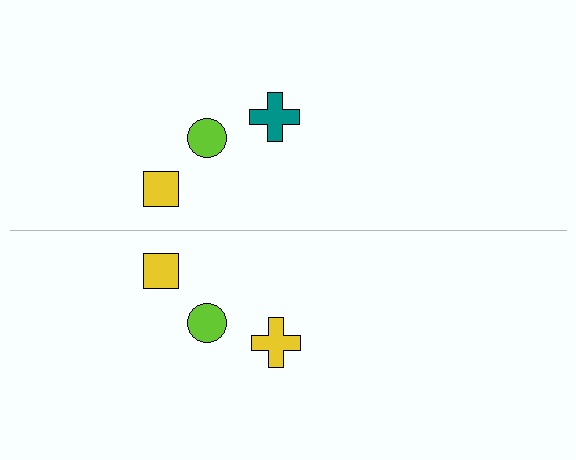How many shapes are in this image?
There are 6 shapes in this image.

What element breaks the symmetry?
The yellow cross on the bottom side breaks the symmetry — its mirror counterpart is teal.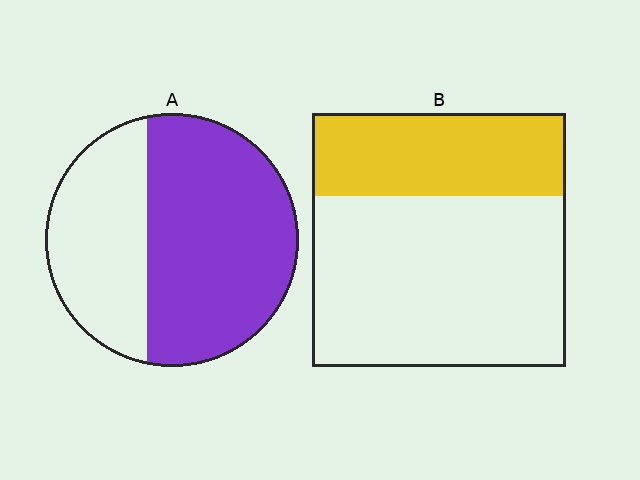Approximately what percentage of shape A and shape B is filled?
A is approximately 60% and B is approximately 35%.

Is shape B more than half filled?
No.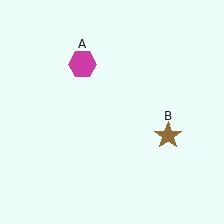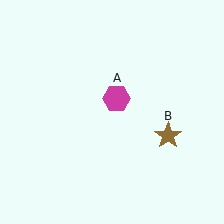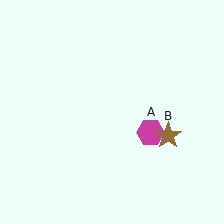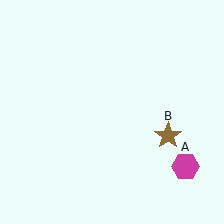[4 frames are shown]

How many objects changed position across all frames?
1 object changed position: magenta hexagon (object A).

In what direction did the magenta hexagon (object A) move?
The magenta hexagon (object A) moved down and to the right.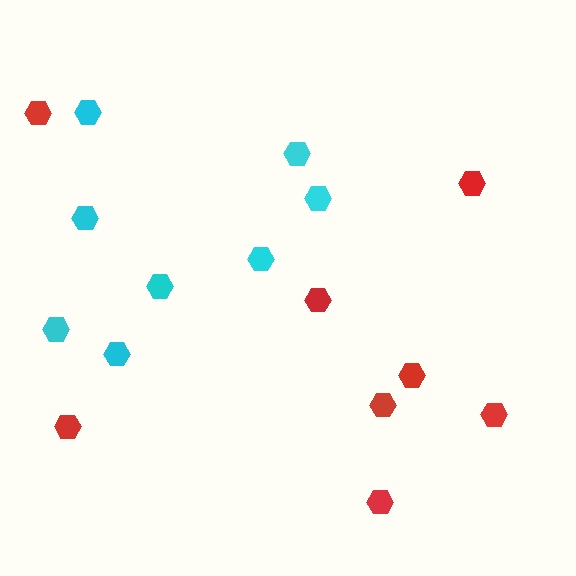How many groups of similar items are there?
There are 2 groups: one group of cyan hexagons (8) and one group of red hexagons (8).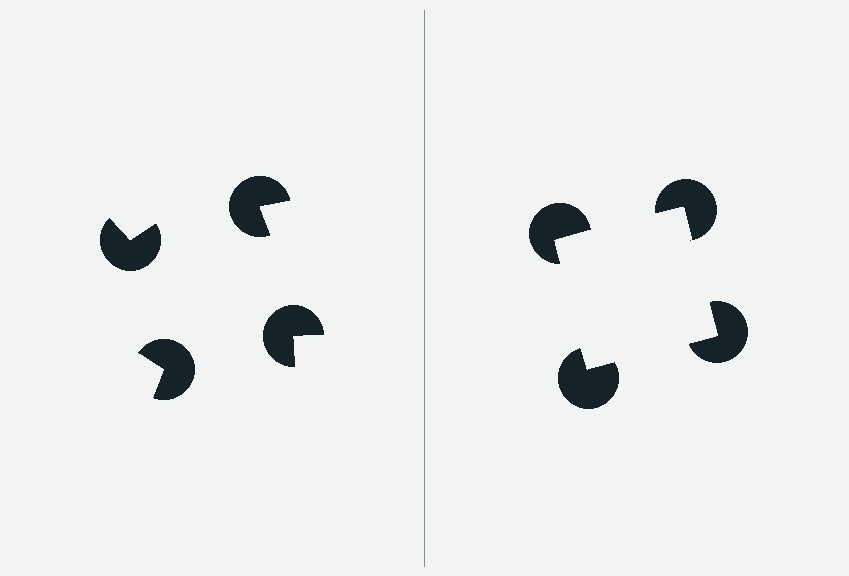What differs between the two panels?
The pac-man discs are positioned identically on both sides; only the wedge orientations differ. On the right they align to a square; on the left they are misaligned.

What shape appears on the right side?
An illusory square.